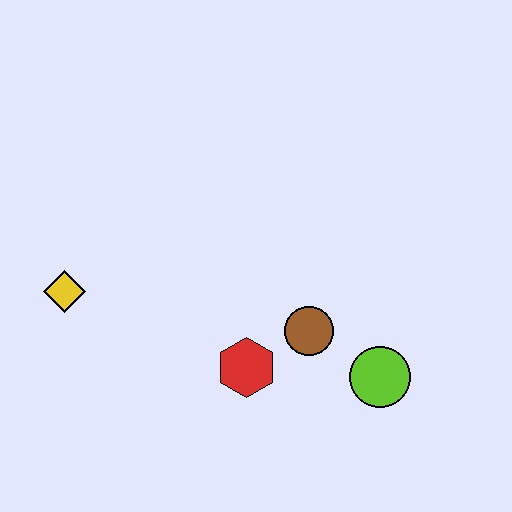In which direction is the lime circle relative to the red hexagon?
The lime circle is to the right of the red hexagon.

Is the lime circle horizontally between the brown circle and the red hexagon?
No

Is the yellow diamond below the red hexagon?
No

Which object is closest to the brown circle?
The red hexagon is closest to the brown circle.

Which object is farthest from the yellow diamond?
The lime circle is farthest from the yellow diamond.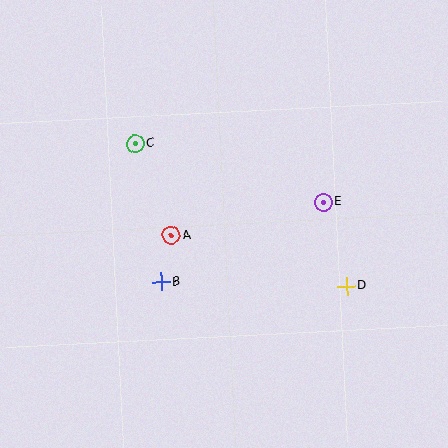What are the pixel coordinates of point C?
Point C is at (135, 144).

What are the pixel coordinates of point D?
Point D is at (347, 286).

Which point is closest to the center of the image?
Point A at (171, 235) is closest to the center.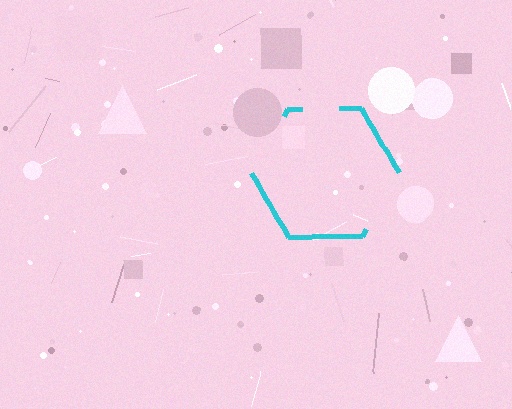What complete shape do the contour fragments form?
The contour fragments form a hexagon.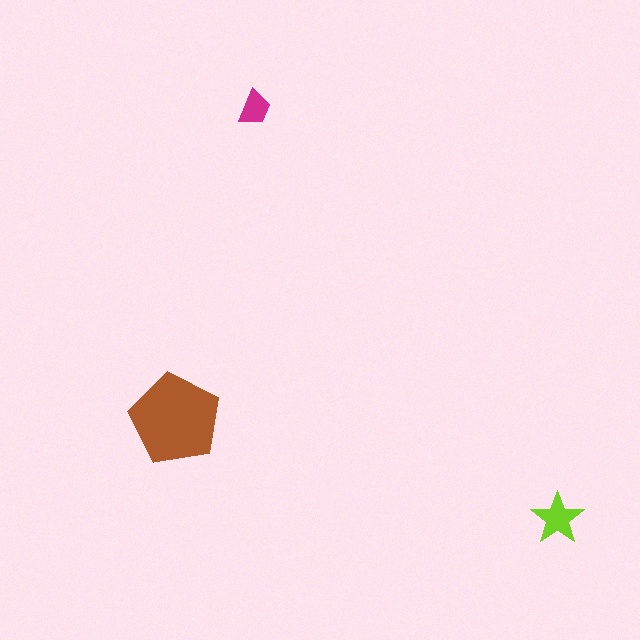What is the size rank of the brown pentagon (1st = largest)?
1st.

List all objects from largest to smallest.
The brown pentagon, the lime star, the magenta trapezoid.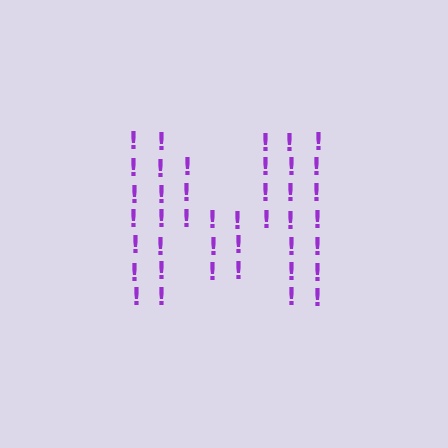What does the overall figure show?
The overall figure shows the letter M.